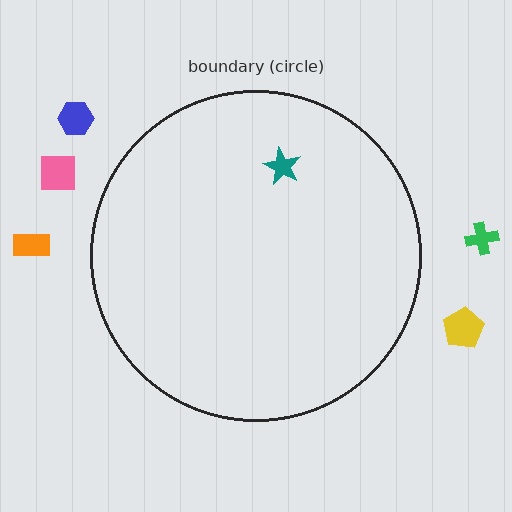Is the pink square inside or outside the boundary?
Outside.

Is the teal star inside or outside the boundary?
Inside.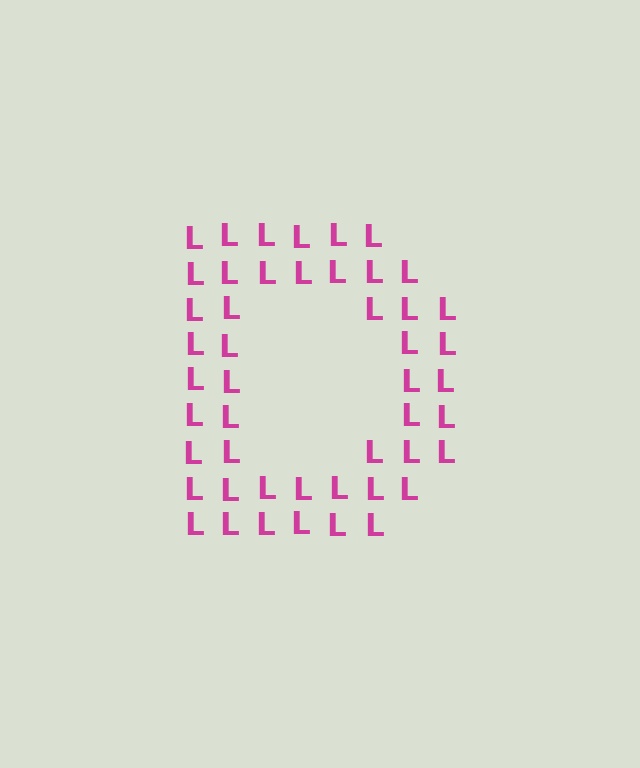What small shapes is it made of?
It is made of small letter L's.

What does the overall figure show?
The overall figure shows the letter D.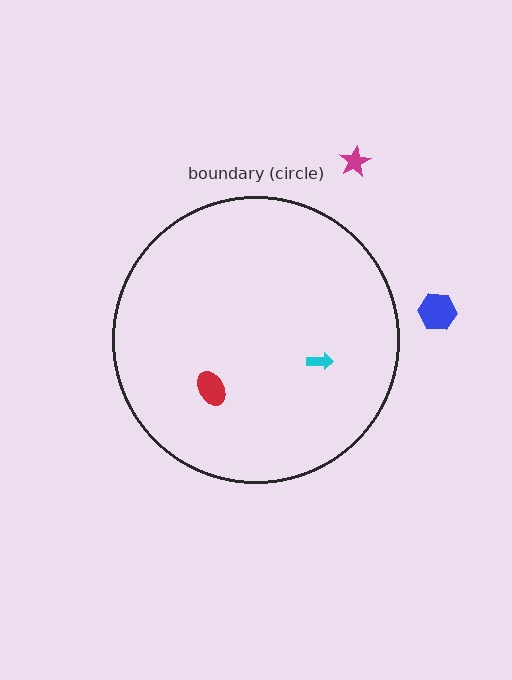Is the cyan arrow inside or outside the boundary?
Inside.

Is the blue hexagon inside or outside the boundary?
Outside.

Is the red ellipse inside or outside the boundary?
Inside.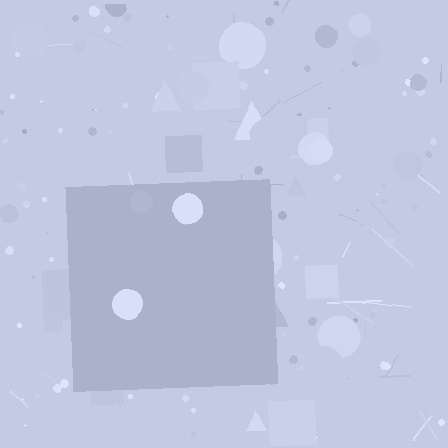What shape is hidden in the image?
A square is hidden in the image.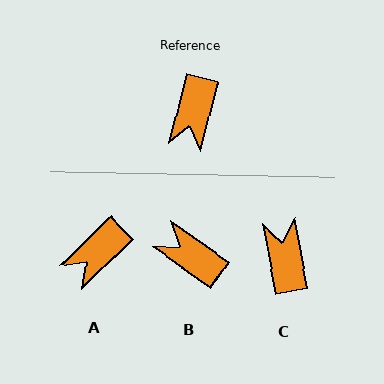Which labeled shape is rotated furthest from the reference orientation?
C, about 156 degrees away.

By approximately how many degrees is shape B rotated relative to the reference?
Approximately 111 degrees clockwise.